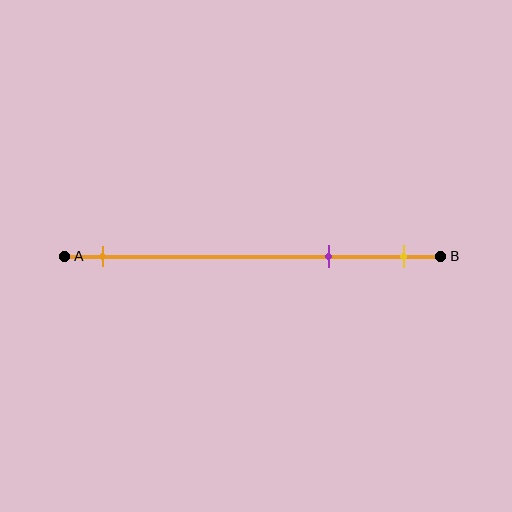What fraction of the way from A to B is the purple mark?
The purple mark is approximately 70% (0.7) of the way from A to B.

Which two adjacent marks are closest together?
The purple and yellow marks are the closest adjacent pair.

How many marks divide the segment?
There are 3 marks dividing the segment.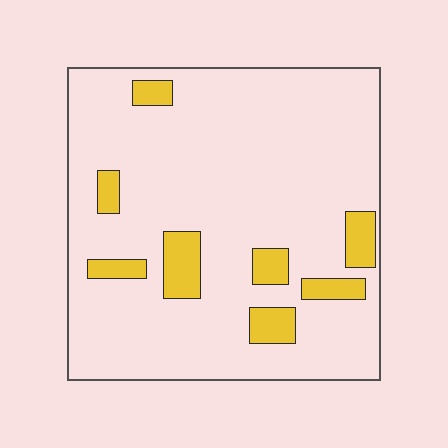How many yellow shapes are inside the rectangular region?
8.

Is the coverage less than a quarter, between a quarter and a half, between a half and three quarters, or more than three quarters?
Less than a quarter.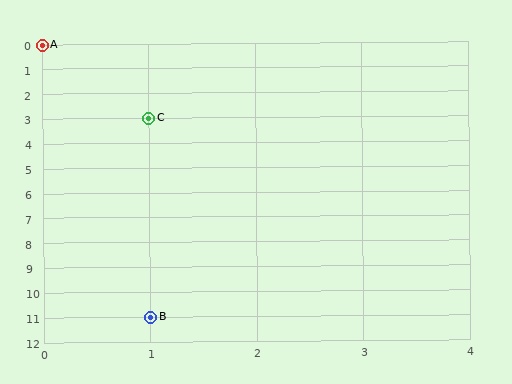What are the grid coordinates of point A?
Point A is at grid coordinates (0, 0).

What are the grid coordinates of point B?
Point B is at grid coordinates (1, 11).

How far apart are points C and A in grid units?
Points C and A are 1 column and 3 rows apart (about 3.2 grid units diagonally).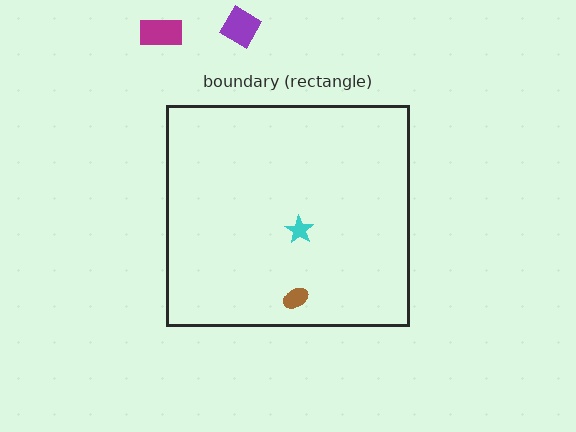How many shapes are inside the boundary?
2 inside, 2 outside.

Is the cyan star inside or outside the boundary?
Inside.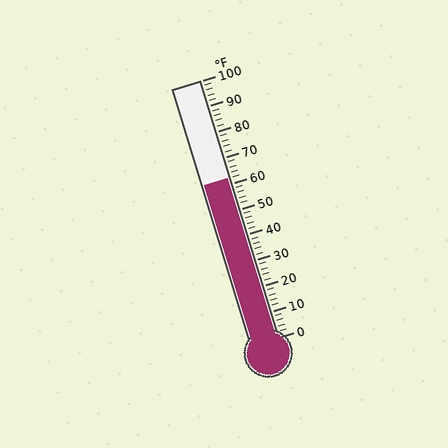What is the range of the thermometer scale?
The thermometer scale ranges from 0°F to 100°F.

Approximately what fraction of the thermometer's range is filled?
The thermometer is filled to approximately 60% of its range.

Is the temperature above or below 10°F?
The temperature is above 10°F.